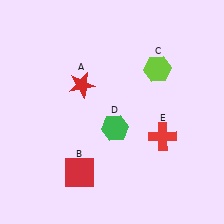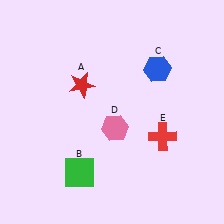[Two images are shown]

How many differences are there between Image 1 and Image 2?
There are 3 differences between the two images.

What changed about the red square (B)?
In Image 1, B is red. In Image 2, it changed to green.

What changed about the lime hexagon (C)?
In Image 1, C is lime. In Image 2, it changed to blue.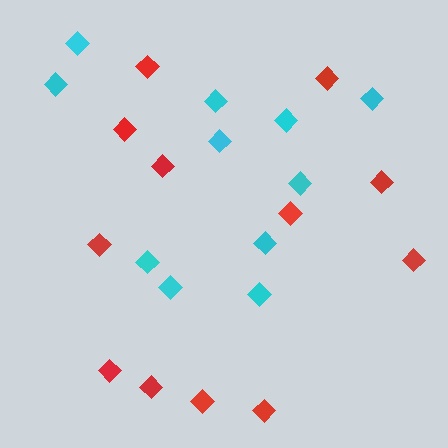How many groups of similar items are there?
There are 2 groups: one group of cyan diamonds (11) and one group of red diamonds (12).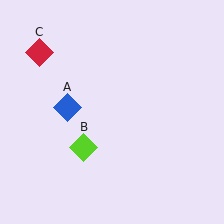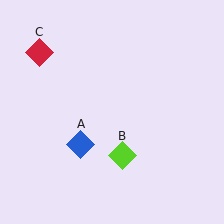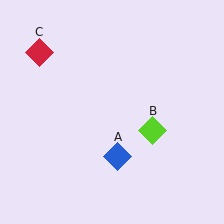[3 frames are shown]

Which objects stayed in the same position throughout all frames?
Red diamond (object C) remained stationary.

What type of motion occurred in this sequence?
The blue diamond (object A), lime diamond (object B) rotated counterclockwise around the center of the scene.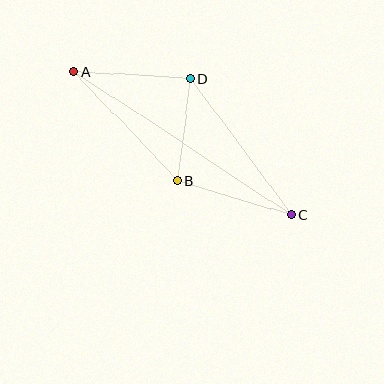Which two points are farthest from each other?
Points A and C are farthest from each other.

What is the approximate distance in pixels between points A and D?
The distance between A and D is approximately 117 pixels.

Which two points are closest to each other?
Points B and D are closest to each other.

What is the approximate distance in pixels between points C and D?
The distance between C and D is approximately 169 pixels.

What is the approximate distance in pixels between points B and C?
The distance between B and C is approximately 119 pixels.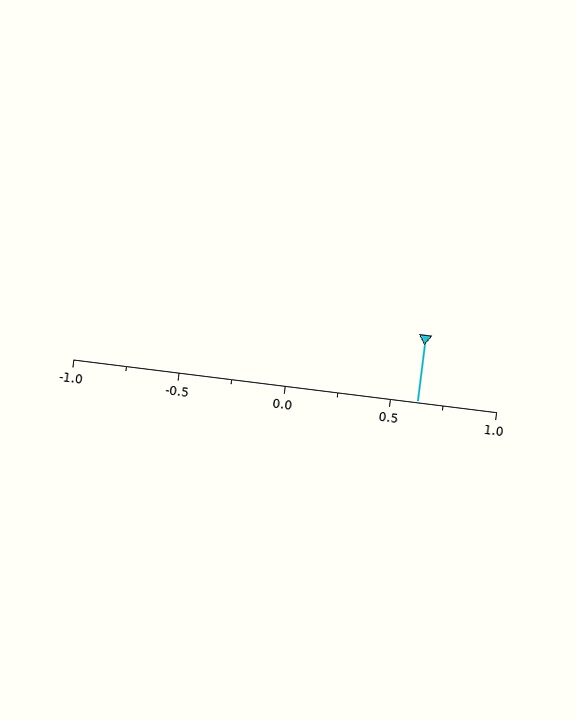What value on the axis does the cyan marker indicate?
The marker indicates approximately 0.62.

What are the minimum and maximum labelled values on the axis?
The axis runs from -1.0 to 1.0.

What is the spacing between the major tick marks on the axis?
The major ticks are spaced 0.5 apart.